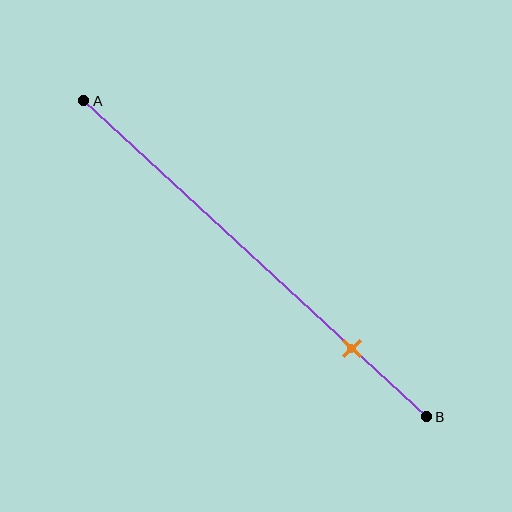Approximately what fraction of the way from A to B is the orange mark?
The orange mark is approximately 80% of the way from A to B.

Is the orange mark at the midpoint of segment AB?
No, the mark is at about 80% from A, not at the 50% midpoint.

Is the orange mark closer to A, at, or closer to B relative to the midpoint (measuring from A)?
The orange mark is closer to point B than the midpoint of segment AB.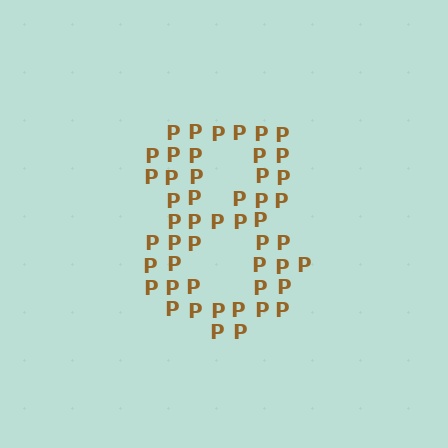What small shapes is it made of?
It is made of small letter P's.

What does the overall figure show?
The overall figure shows the digit 8.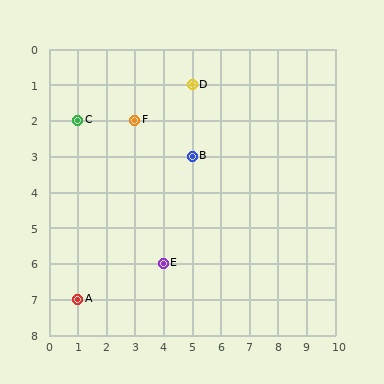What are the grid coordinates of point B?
Point B is at grid coordinates (5, 3).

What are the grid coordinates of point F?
Point F is at grid coordinates (3, 2).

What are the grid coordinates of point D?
Point D is at grid coordinates (5, 1).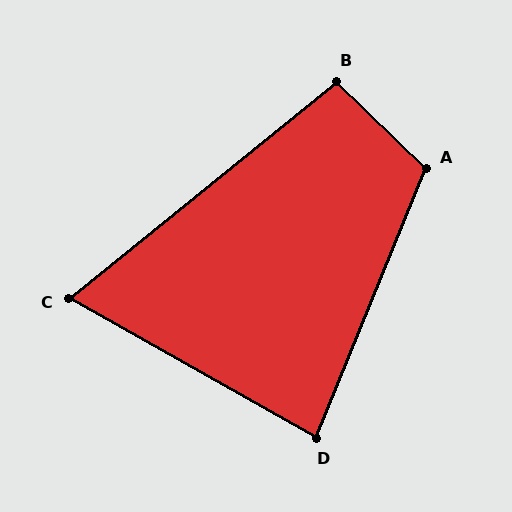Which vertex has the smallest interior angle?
C, at approximately 68 degrees.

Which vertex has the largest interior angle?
A, at approximately 112 degrees.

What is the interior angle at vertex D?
Approximately 83 degrees (acute).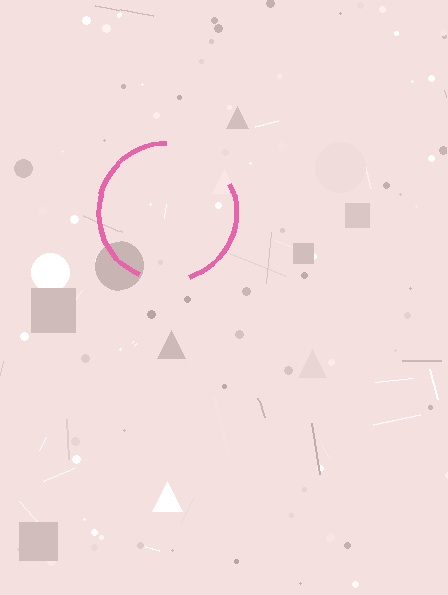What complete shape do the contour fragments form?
The contour fragments form a circle.